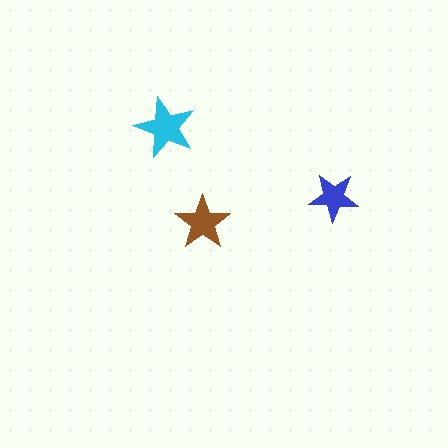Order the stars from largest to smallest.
the cyan one, the brown one, the blue one.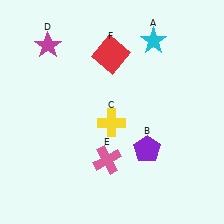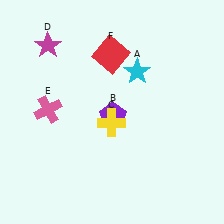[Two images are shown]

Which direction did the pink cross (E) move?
The pink cross (E) moved left.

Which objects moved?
The objects that moved are: the cyan star (A), the purple pentagon (B), the pink cross (E).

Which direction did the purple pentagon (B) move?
The purple pentagon (B) moved left.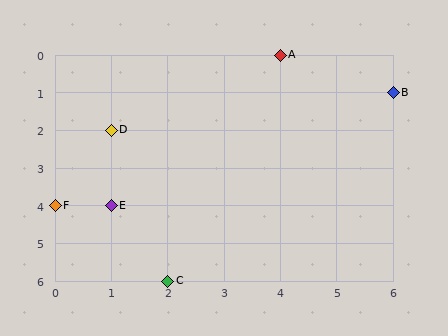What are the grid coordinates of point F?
Point F is at grid coordinates (0, 4).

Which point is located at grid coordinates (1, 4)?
Point E is at (1, 4).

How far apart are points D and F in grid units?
Points D and F are 1 column and 2 rows apart (about 2.2 grid units diagonally).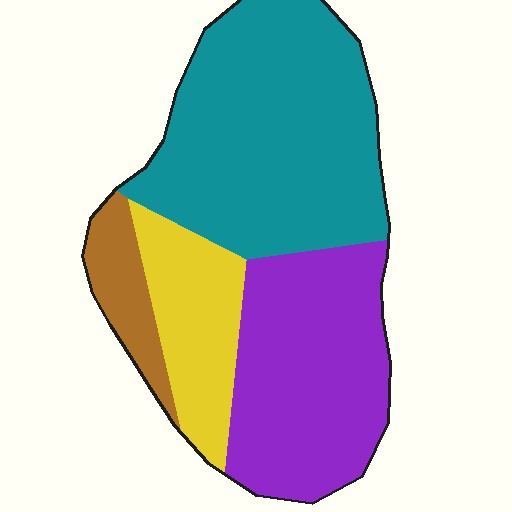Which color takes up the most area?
Teal, at roughly 45%.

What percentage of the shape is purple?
Purple covers 32% of the shape.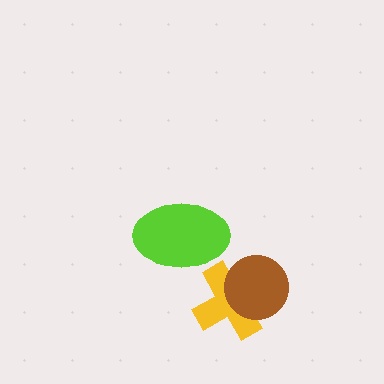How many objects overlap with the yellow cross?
1 object overlaps with the yellow cross.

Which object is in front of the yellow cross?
The brown circle is in front of the yellow cross.